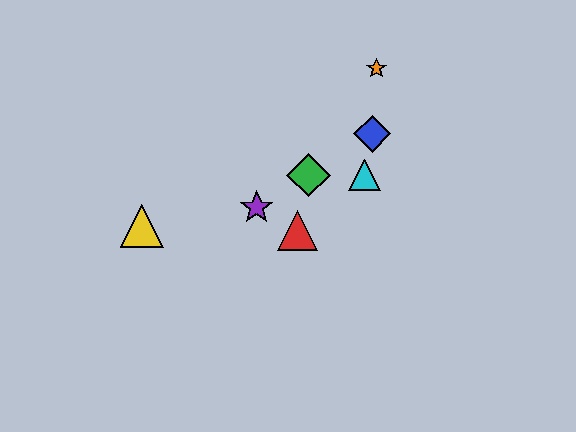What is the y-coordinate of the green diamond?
The green diamond is at y≈175.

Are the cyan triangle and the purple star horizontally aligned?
No, the cyan triangle is at y≈175 and the purple star is at y≈207.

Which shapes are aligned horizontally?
The green diamond, the cyan triangle are aligned horizontally.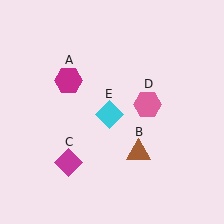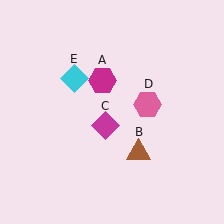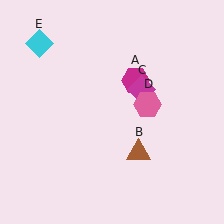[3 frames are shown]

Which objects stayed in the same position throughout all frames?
Brown triangle (object B) and pink hexagon (object D) remained stationary.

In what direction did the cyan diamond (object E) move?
The cyan diamond (object E) moved up and to the left.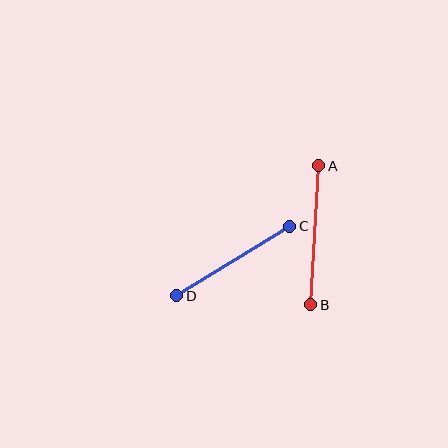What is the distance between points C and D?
The distance is approximately 133 pixels.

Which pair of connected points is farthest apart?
Points A and B are farthest apart.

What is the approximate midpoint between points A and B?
The midpoint is at approximately (315, 235) pixels.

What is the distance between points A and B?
The distance is approximately 139 pixels.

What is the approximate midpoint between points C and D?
The midpoint is at approximately (233, 261) pixels.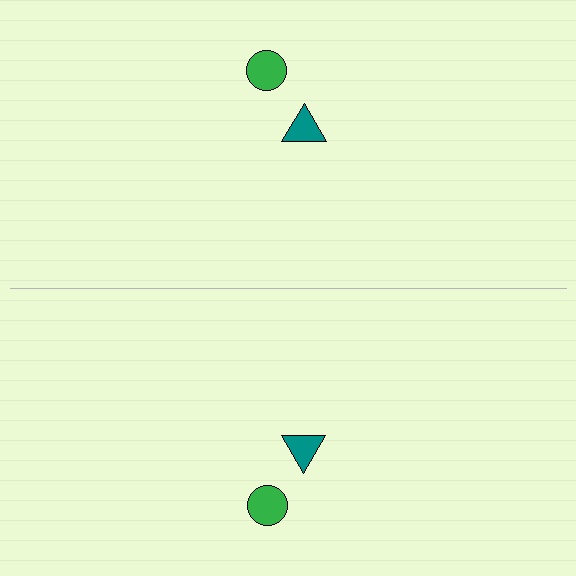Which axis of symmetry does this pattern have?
The pattern has a horizontal axis of symmetry running through the center of the image.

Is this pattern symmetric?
Yes, this pattern has bilateral (reflection) symmetry.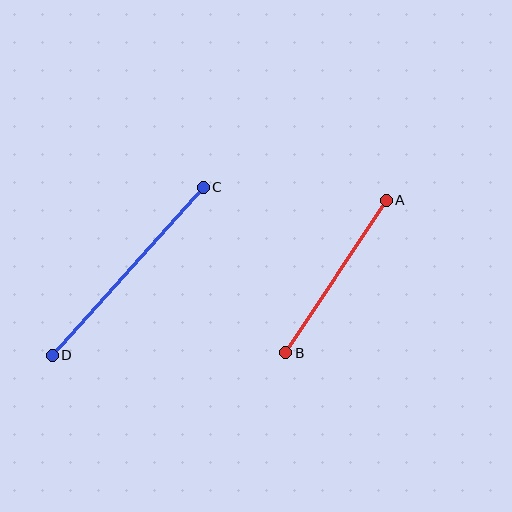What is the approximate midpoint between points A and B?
The midpoint is at approximately (336, 277) pixels.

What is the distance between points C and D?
The distance is approximately 226 pixels.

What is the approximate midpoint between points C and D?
The midpoint is at approximately (128, 271) pixels.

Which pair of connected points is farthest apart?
Points C and D are farthest apart.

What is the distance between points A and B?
The distance is approximately 183 pixels.